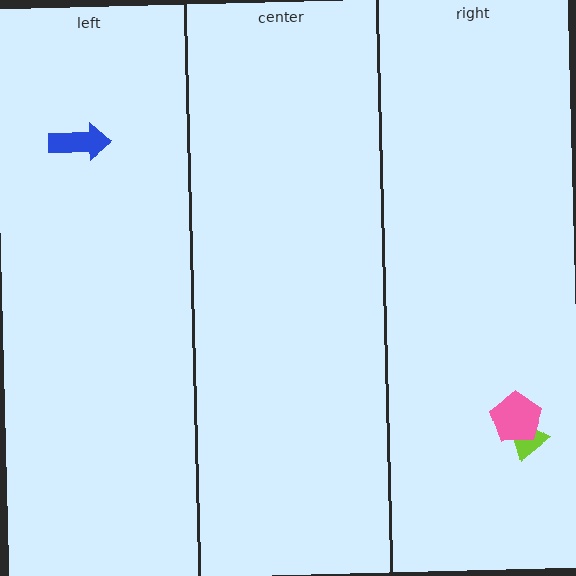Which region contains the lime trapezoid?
The right region.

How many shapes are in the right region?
2.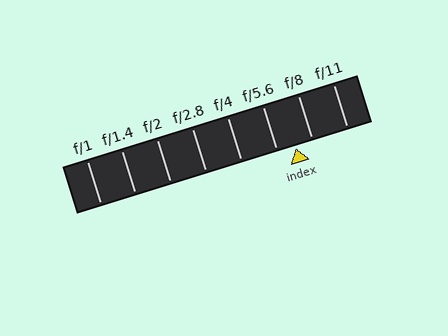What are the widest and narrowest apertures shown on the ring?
The widest aperture shown is f/1 and the narrowest is f/11.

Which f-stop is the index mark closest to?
The index mark is closest to f/8.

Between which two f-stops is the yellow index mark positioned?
The index mark is between f/5.6 and f/8.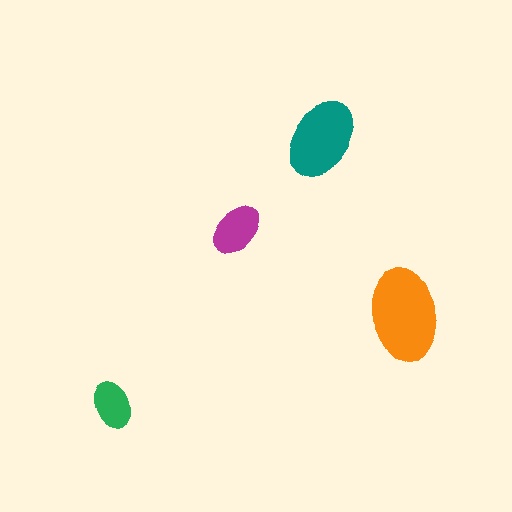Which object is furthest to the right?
The orange ellipse is rightmost.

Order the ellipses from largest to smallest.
the orange one, the teal one, the magenta one, the green one.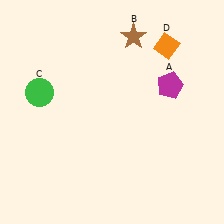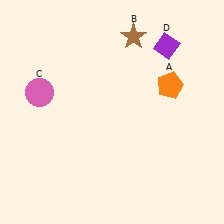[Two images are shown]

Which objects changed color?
A changed from magenta to orange. C changed from green to pink. D changed from orange to purple.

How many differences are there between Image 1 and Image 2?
There are 3 differences between the two images.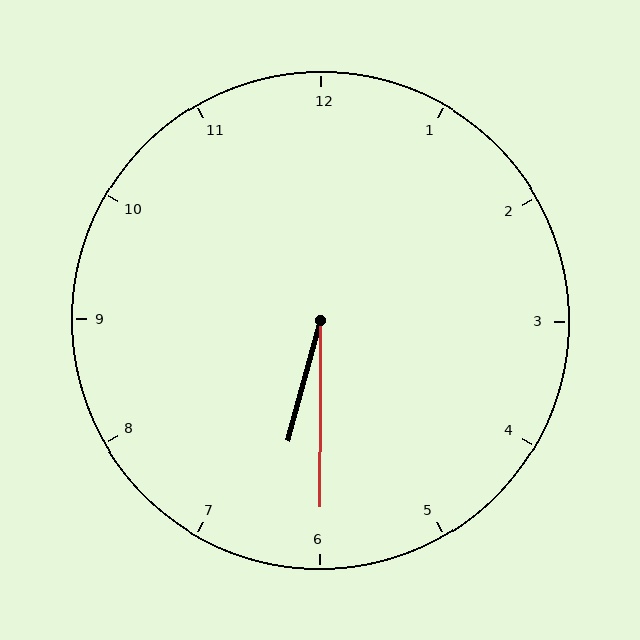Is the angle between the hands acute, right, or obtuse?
It is acute.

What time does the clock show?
6:30.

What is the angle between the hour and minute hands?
Approximately 15 degrees.